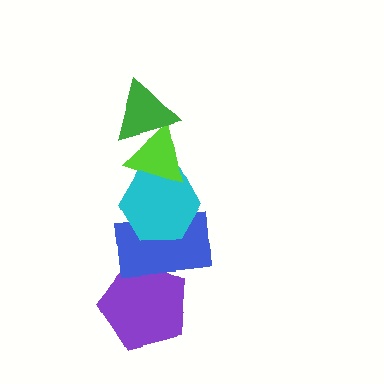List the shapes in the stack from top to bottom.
From top to bottom: the green triangle, the lime triangle, the cyan hexagon, the blue rectangle, the purple pentagon.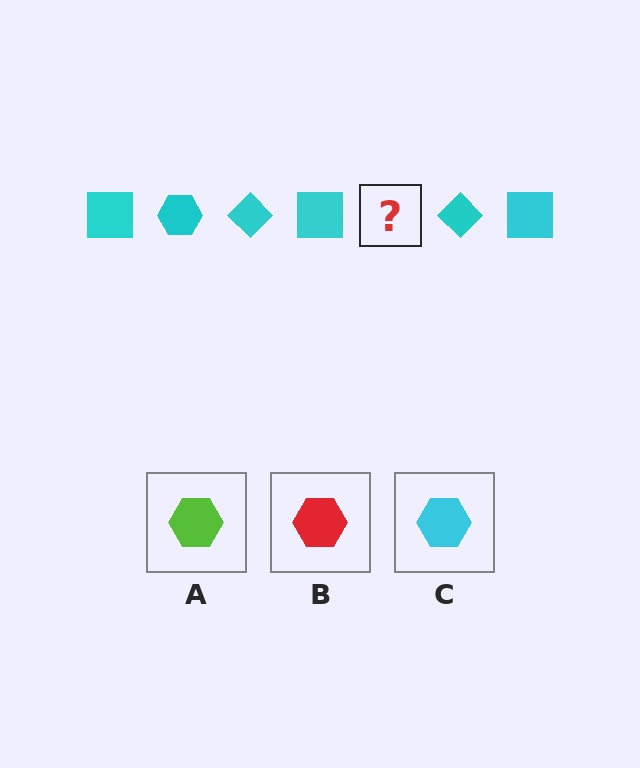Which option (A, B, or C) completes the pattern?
C.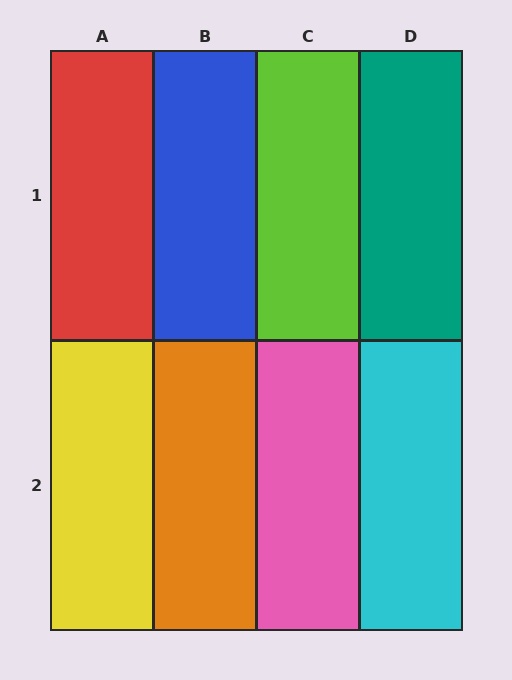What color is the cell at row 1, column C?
Lime.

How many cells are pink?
1 cell is pink.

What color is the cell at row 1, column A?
Red.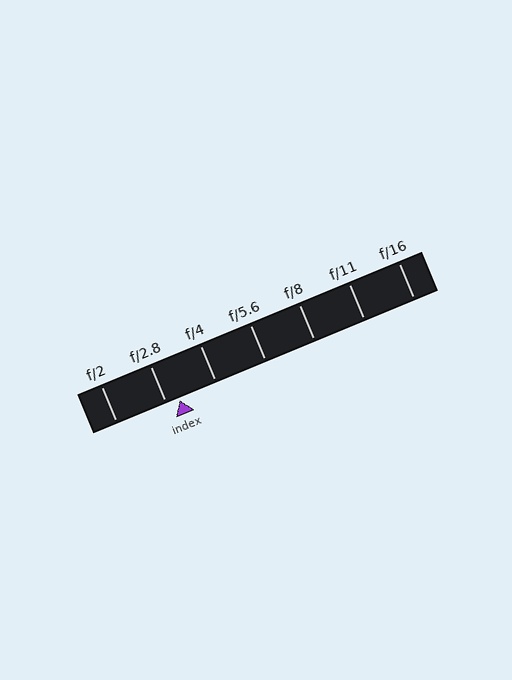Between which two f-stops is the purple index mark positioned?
The index mark is between f/2.8 and f/4.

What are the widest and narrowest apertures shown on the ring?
The widest aperture shown is f/2 and the narrowest is f/16.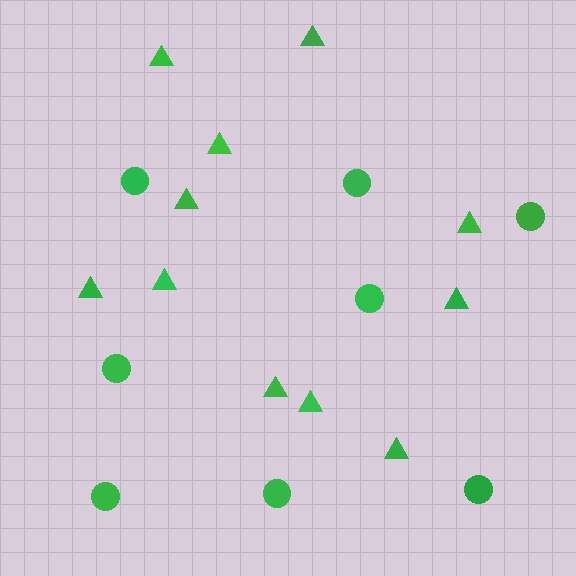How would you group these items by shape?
There are 2 groups: one group of circles (8) and one group of triangles (11).